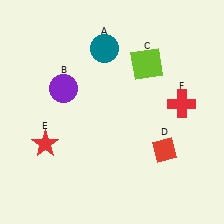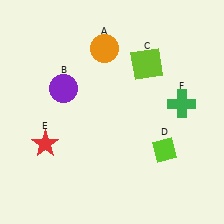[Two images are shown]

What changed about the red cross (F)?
In Image 1, F is red. In Image 2, it changed to green.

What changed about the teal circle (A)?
In Image 1, A is teal. In Image 2, it changed to orange.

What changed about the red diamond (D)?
In Image 1, D is red. In Image 2, it changed to lime.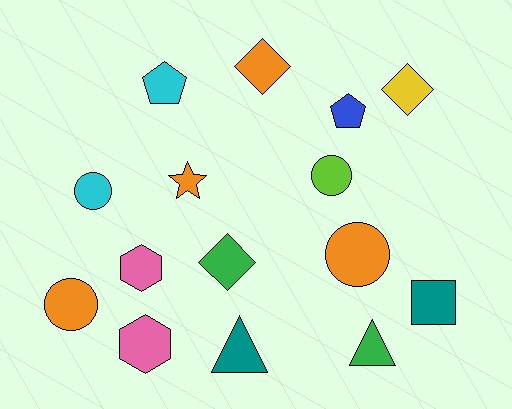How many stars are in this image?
There is 1 star.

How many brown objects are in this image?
There are no brown objects.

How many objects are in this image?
There are 15 objects.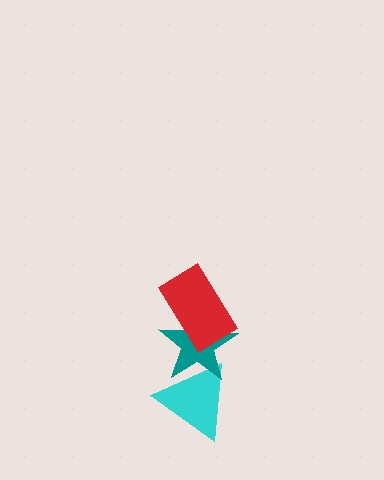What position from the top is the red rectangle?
The red rectangle is 1st from the top.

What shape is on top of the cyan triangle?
The teal star is on top of the cyan triangle.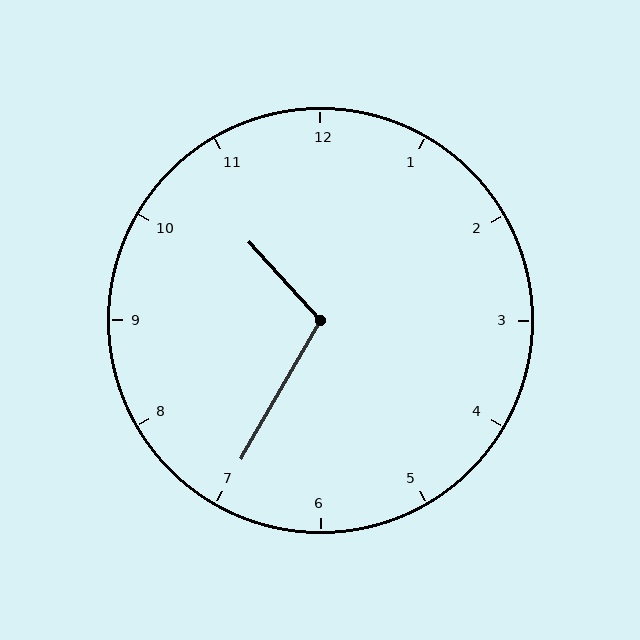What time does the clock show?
10:35.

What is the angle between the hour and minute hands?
Approximately 108 degrees.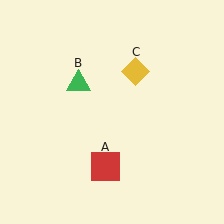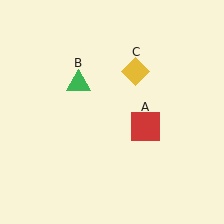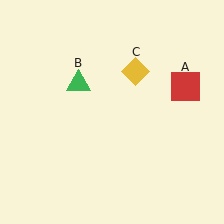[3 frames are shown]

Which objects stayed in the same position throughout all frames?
Green triangle (object B) and yellow diamond (object C) remained stationary.